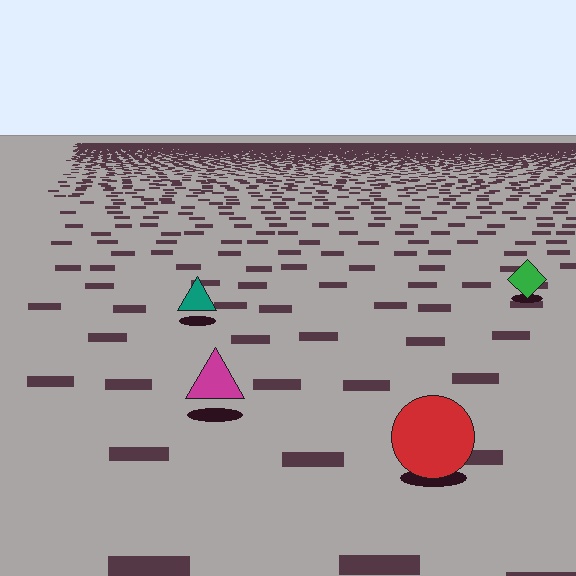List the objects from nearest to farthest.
From nearest to farthest: the red circle, the magenta triangle, the teal triangle, the green diamond.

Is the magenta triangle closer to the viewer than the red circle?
No. The red circle is closer — you can tell from the texture gradient: the ground texture is coarser near it.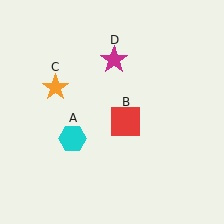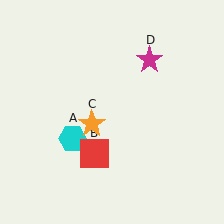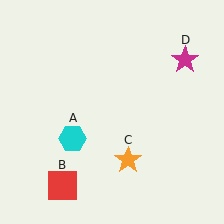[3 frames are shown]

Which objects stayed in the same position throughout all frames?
Cyan hexagon (object A) remained stationary.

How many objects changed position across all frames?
3 objects changed position: red square (object B), orange star (object C), magenta star (object D).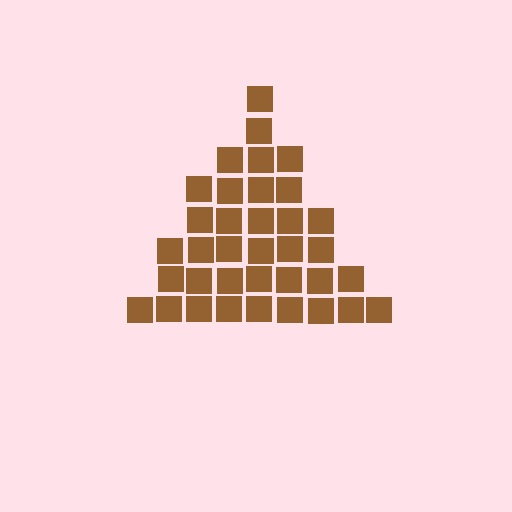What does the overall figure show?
The overall figure shows a triangle.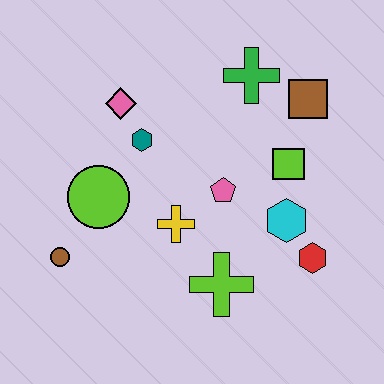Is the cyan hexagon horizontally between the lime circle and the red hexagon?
Yes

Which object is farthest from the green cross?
The brown circle is farthest from the green cross.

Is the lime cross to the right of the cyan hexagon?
No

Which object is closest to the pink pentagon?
The yellow cross is closest to the pink pentagon.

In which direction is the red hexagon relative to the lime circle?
The red hexagon is to the right of the lime circle.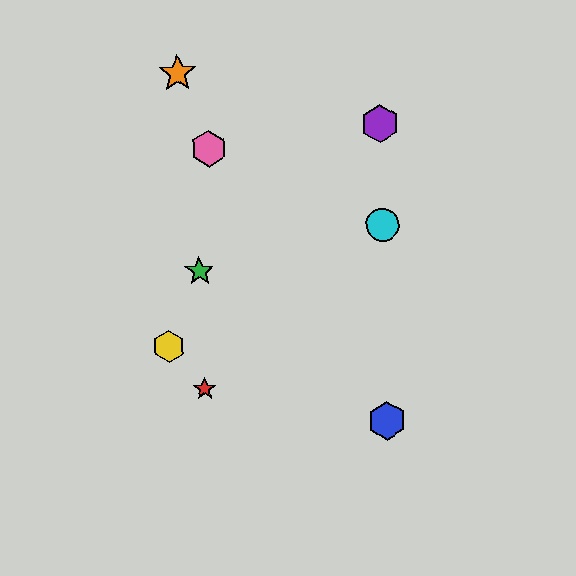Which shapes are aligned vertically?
The blue hexagon, the purple hexagon, the cyan circle are aligned vertically.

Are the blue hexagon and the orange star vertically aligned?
No, the blue hexagon is at x≈387 and the orange star is at x≈178.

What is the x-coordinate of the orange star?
The orange star is at x≈178.